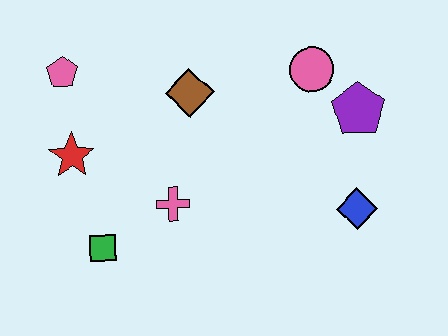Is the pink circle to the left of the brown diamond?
No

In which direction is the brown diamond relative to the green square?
The brown diamond is above the green square.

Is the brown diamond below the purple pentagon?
No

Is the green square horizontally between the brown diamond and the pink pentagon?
Yes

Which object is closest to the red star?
The pink pentagon is closest to the red star.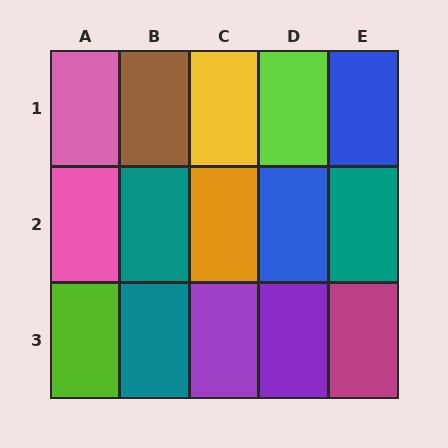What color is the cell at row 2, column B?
Teal.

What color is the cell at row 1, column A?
Pink.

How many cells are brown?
1 cell is brown.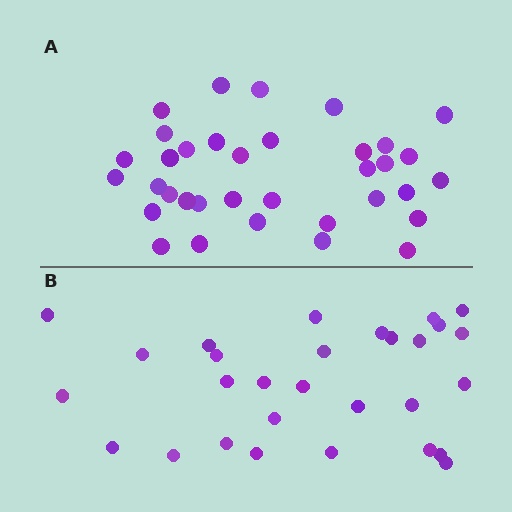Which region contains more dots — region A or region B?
Region A (the top region) has more dots.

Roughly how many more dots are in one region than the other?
Region A has about 6 more dots than region B.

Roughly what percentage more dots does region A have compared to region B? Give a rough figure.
About 20% more.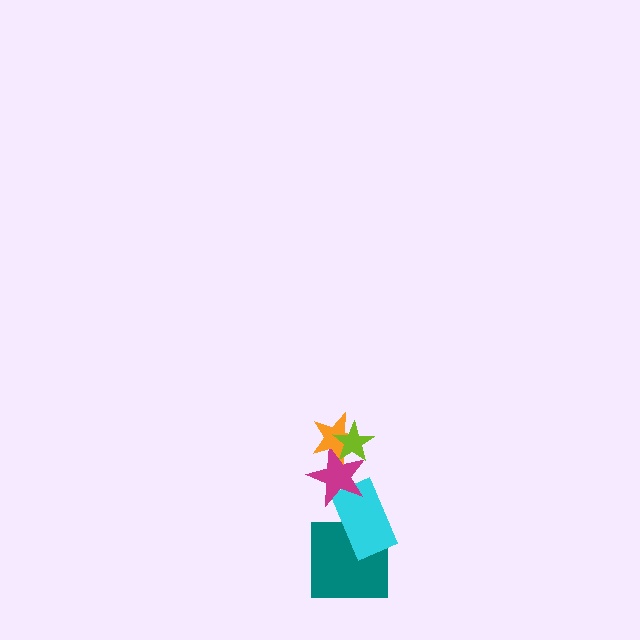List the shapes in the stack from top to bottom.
From top to bottom: the lime star, the orange star, the magenta star, the cyan rectangle, the teal square.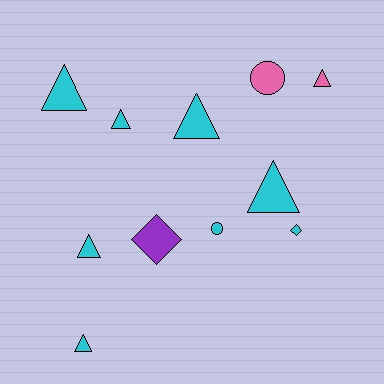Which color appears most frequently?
Cyan, with 8 objects.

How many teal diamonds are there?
There are no teal diamonds.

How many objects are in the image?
There are 11 objects.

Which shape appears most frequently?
Triangle, with 7 objects.